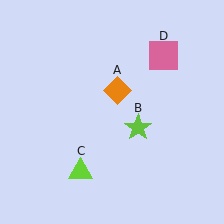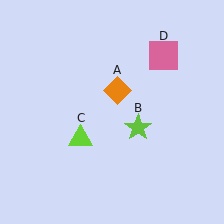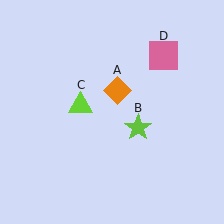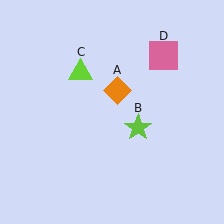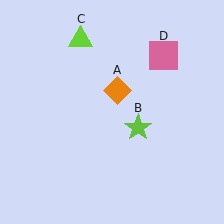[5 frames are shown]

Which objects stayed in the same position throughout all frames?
Orange diamond (object A) and lime star (object B) and pink square (object D) remained stationary.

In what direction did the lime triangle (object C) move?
The lime triangle (object C) moved up.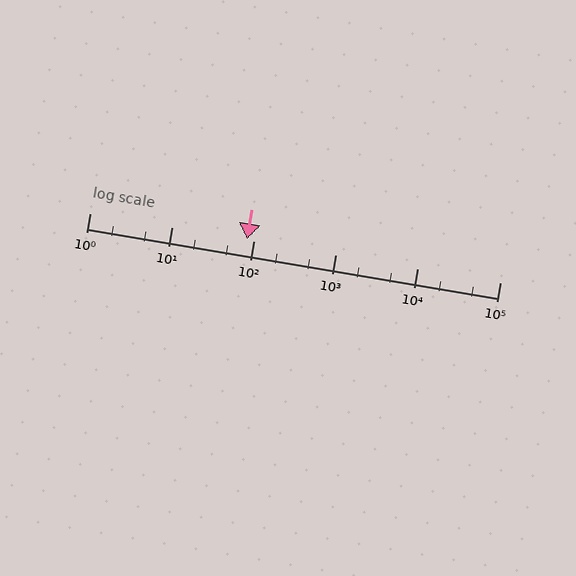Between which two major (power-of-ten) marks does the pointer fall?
The pointer is between 10 and 100.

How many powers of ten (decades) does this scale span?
The scale spans 5 decades, from 1 to 100000.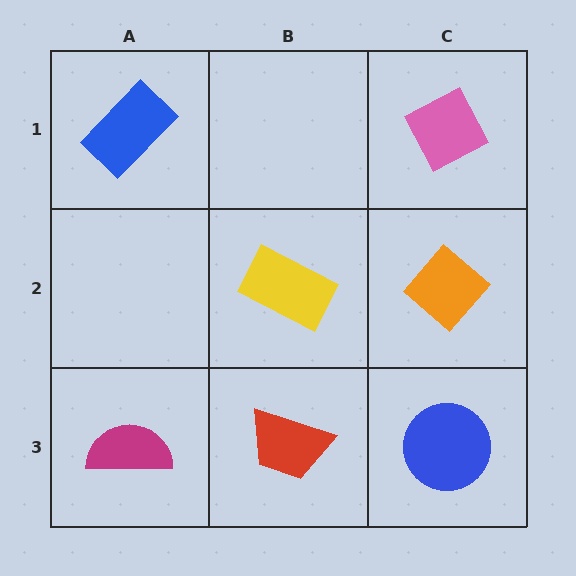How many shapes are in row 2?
2 shapes.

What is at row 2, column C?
An orange diamond.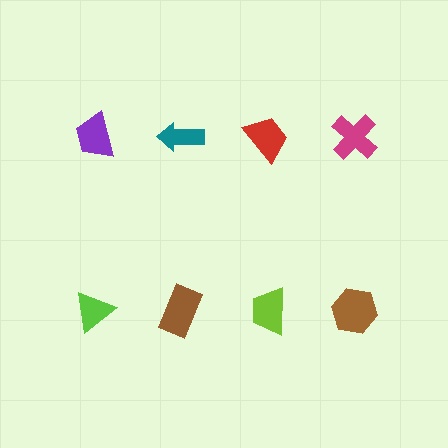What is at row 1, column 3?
A red trapezoid.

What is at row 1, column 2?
A teal arrow.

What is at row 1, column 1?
A purple trapezoid.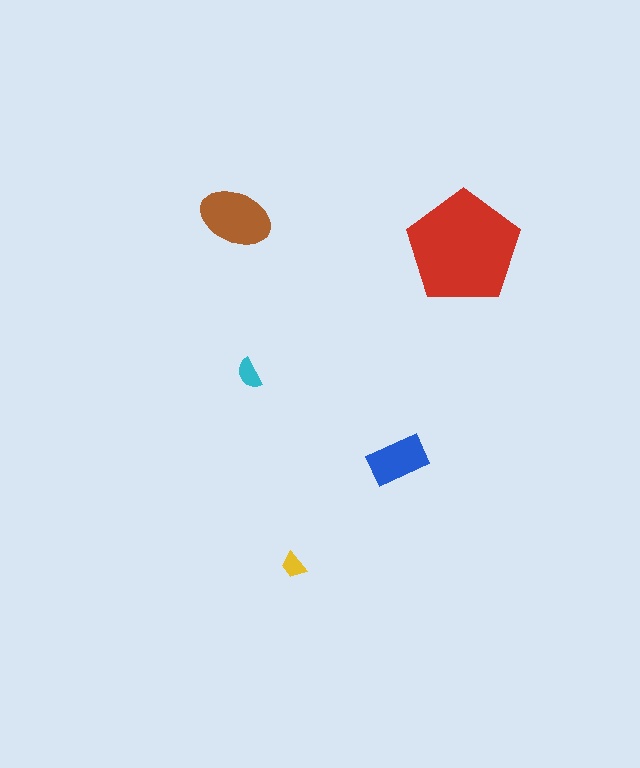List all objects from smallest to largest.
The yellow trapezoid, the cyan semicircle, the blue rectangle, the brown ellipse, the red pentagon.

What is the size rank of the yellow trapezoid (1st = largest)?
5th.